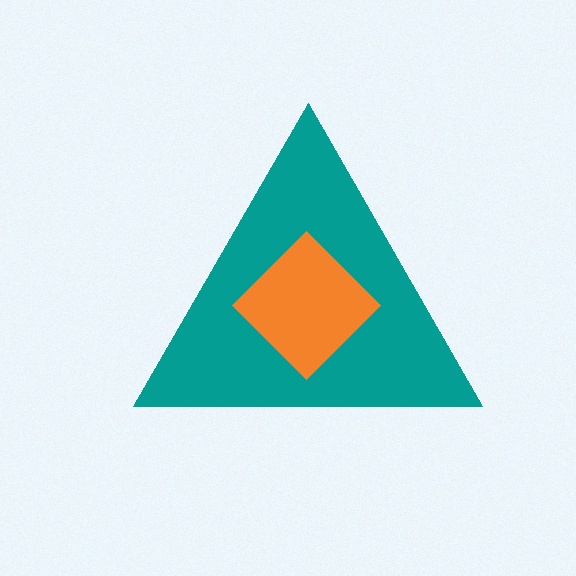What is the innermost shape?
The orange diamond.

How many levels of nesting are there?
2.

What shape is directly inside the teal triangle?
The orange diamond.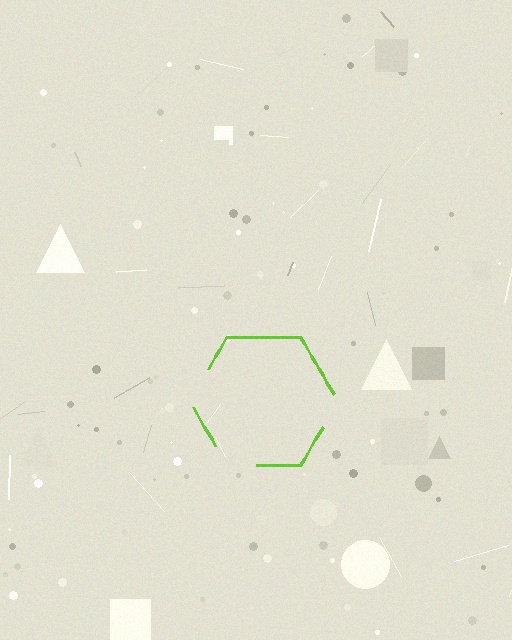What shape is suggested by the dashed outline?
The dashed outline suggests a hexagon.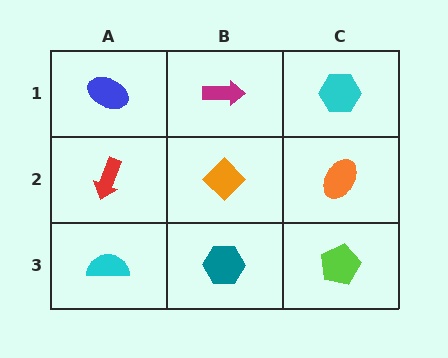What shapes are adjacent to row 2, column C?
A cyan hexagon (row 1, column C), a lime pentagon (row 3, column C), an orange diamond (row 2, column B).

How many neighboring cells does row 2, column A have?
3.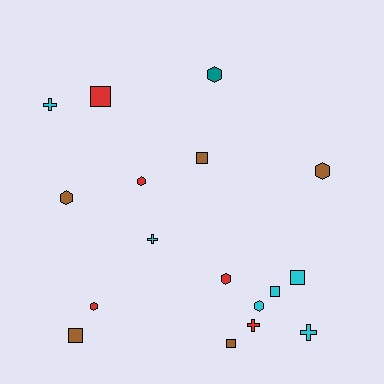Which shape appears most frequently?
Hexagon, with 7 objects.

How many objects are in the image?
There are 17 objects.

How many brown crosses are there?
There are no brown crosses.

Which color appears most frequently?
Cyan, with 6 objects.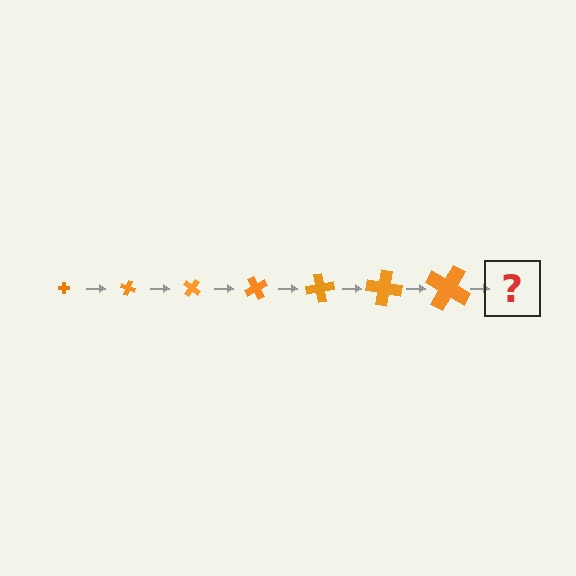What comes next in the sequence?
The next element should be a cross, larger than the previous one and rotated 140 degrees from the start.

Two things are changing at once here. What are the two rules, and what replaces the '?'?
The two rules are that the cross grows larger each step and it rotates 20 degrees each step. The '?' should be a cross, larger than the previous one and rotated 140 degrees from the start.